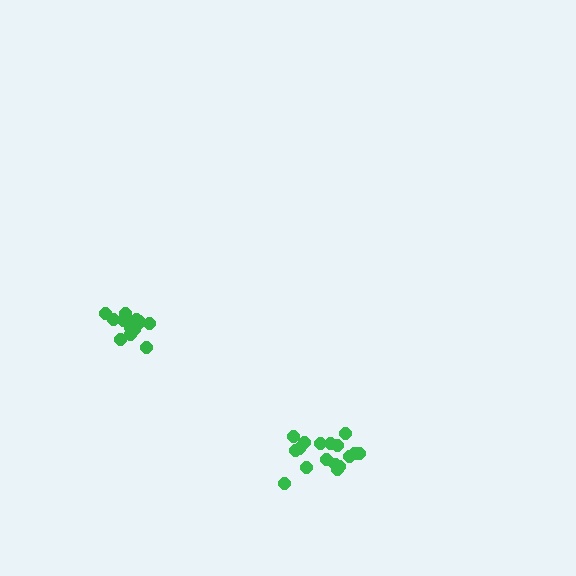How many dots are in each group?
Group 1: 17 dots, Group 2: 14 dots (31 total).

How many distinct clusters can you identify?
There are 2 distinct clusters.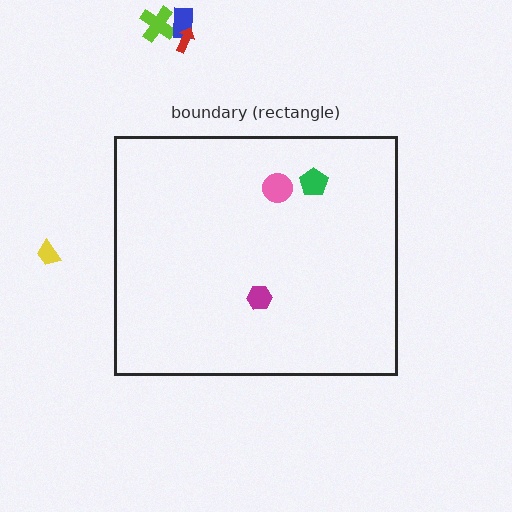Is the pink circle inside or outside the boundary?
Inside.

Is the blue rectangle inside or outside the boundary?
Outside.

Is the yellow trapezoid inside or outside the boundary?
Outside.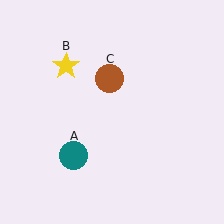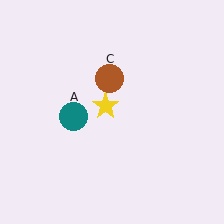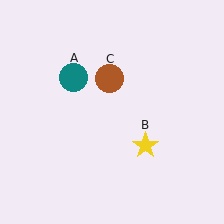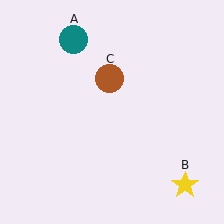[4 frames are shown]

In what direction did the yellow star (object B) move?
The yellow star (object B) moved down and to the right.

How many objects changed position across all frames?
2 objects changed position: teal circle (object A), yellow star (object B).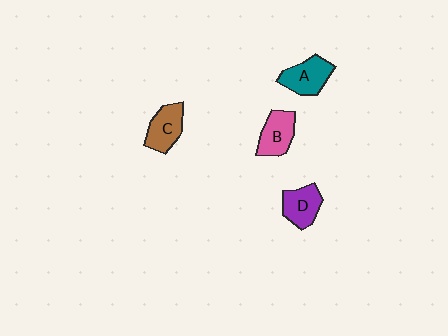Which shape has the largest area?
Shape A (teal).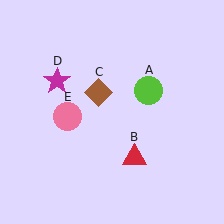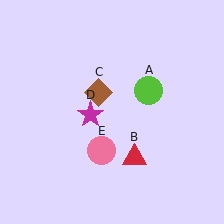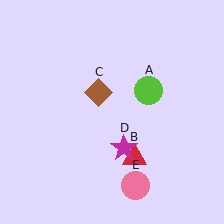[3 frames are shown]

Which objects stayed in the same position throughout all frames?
Lime circle (object A) and red triangle (object B) and brown diamond (object C) remained stationary.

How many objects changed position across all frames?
2 objects changed position: magenta star (object D), pink circle (object E).